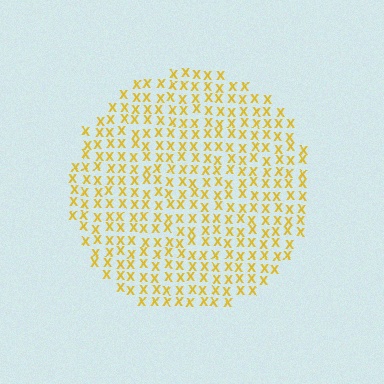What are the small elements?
The small elements are letter X's.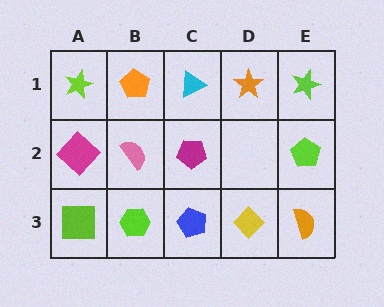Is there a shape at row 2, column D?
No, that cell is empty.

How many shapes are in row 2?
4 shapes.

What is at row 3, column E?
An orange semicircle.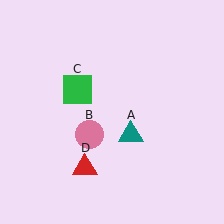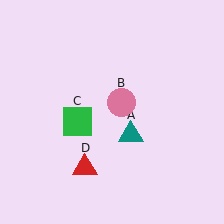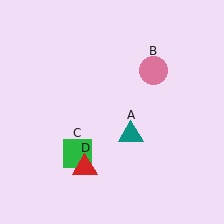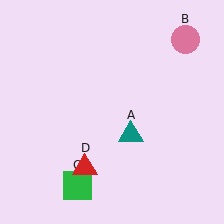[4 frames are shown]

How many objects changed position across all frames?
2 objects changed position: pink circle (object B), green square (object C).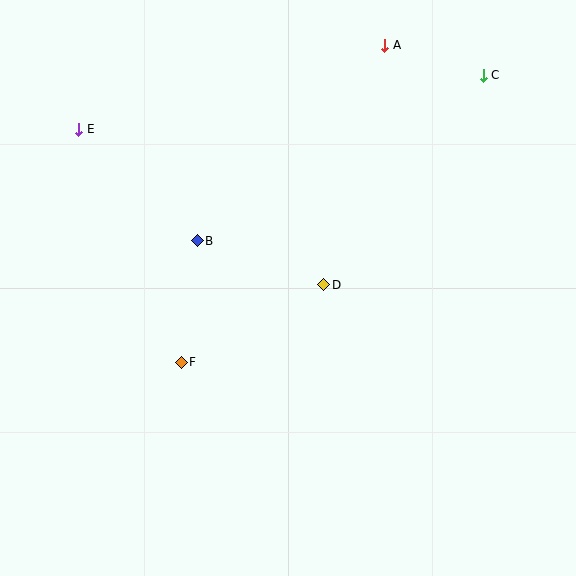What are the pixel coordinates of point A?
Point A is at (385, 45).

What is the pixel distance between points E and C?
The distance between E and C is 408 pixels.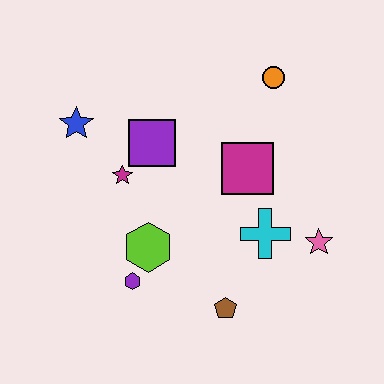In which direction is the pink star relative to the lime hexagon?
The pink star is to the right of the lime hexagon.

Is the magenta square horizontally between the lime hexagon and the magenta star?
No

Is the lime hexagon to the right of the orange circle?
No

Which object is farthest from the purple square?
The pink star is farthest from the purple square.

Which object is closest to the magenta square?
The cyan cross is closest to the magenta square.